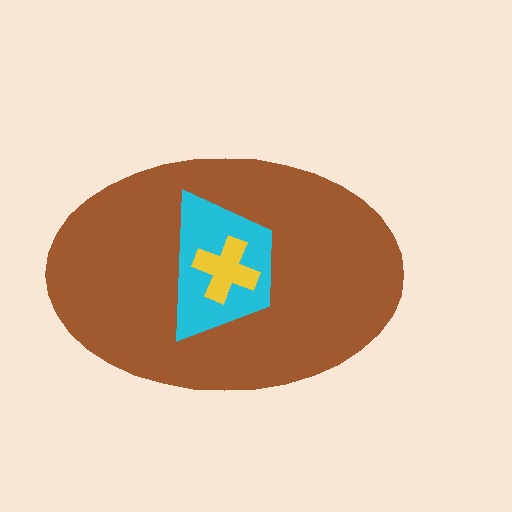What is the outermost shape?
The brown ellipse.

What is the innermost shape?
The yellow cross.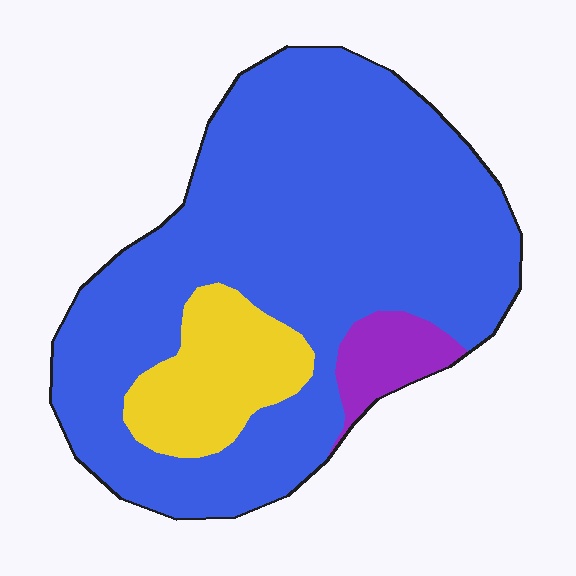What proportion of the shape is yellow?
Yellow takes up about one eighth (1/8) of the shape.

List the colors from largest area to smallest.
From largest to smallest: blue, yellow, purple.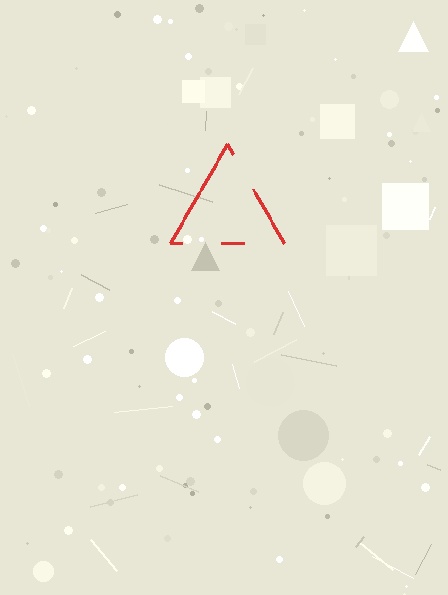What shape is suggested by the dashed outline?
The dashed outline suggests a triangle.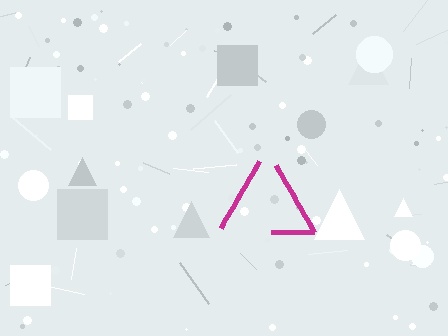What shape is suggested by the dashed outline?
The dashed outline suggests a triangle.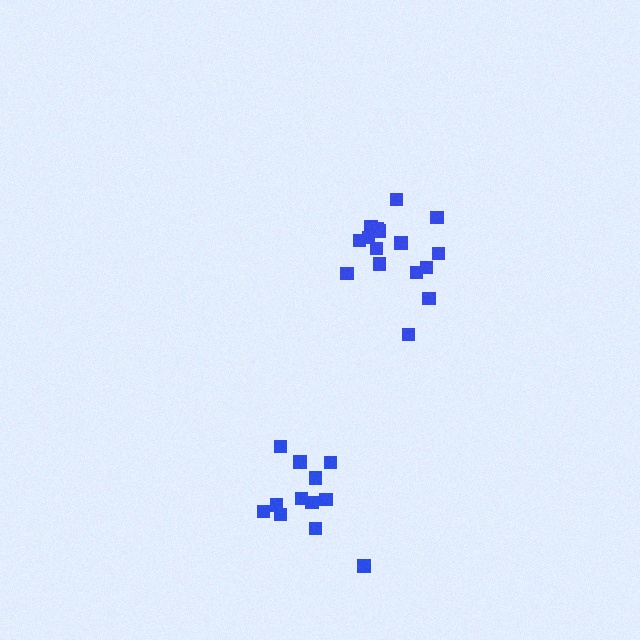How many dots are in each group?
Group 1: 16 dots, Group 2: 12 dots (28 total).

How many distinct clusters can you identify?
There are 2 distinct clusters.